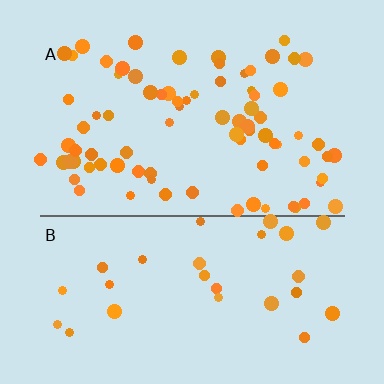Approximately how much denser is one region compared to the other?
Approximately 2.7× — region A over region B.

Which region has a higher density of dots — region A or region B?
A (the top).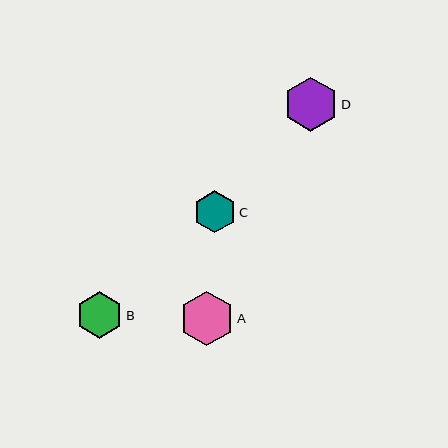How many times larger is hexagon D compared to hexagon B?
Hexagon D is approximately 1.2 times the size of hexagon B.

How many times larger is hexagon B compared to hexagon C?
Hexagon B is approximately 1.1 times the size of hexagon C.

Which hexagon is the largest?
Hexagon A is the largest with a size of approximately 55 pixels.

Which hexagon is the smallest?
Hexagon C is the smallest with a size of approximately 42 pixels.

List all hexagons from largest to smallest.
From largest to smallest: A, D, B, C.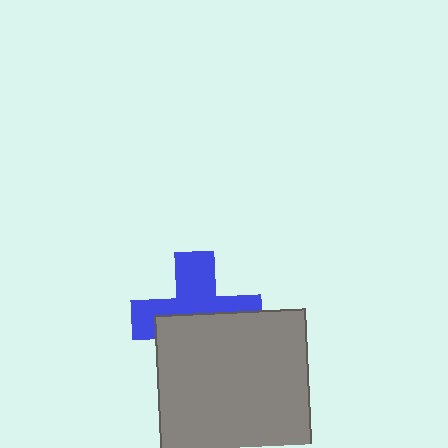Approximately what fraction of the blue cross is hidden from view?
Roughly 50% of the blue cross is hidden behind the gray rectangle.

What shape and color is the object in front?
The object in front is a gray rectangle.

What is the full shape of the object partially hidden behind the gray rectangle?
The partially hidden object is a blue cross.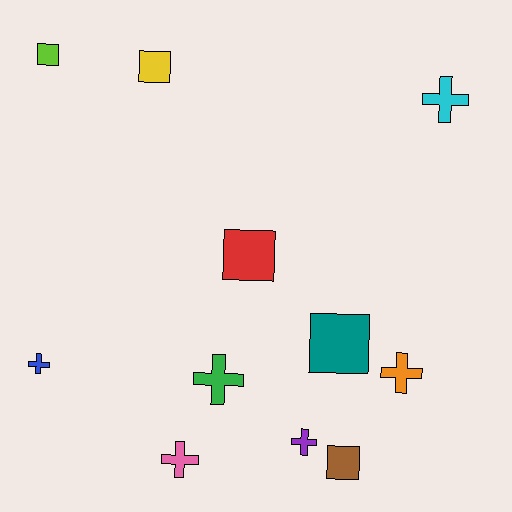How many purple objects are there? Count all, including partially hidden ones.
There is 1 purple object.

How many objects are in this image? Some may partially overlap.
There are 11 objects.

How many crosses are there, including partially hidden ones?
There are 6 crosses.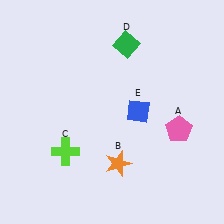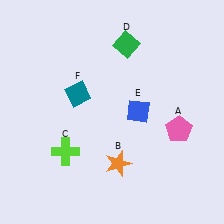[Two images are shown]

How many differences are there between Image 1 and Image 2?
There is 1 difference between the two images.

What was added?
A teal diamond (F) was added in Image 2.